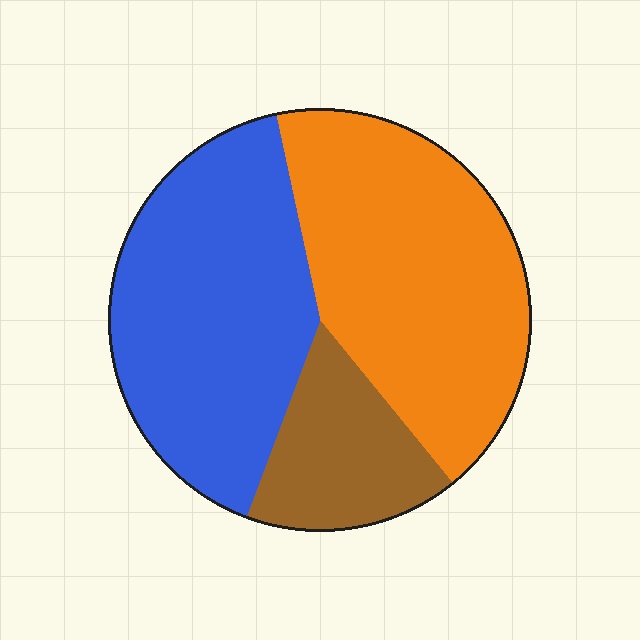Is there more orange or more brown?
Orange.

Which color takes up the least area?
Brown, at roughly 15%.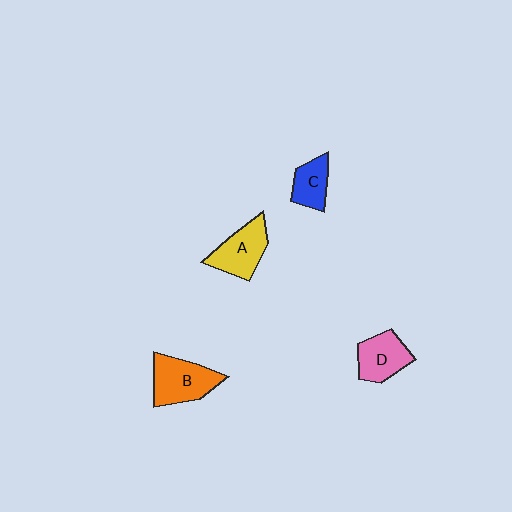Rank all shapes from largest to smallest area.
From largest to smallest: B (orange), A (yellow), D (pink), C (blue).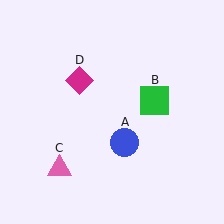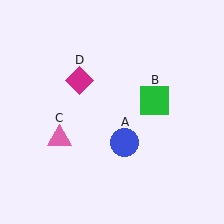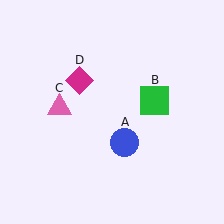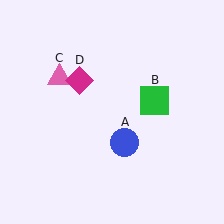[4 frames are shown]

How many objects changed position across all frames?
1 object changed position: pink triangle (object C).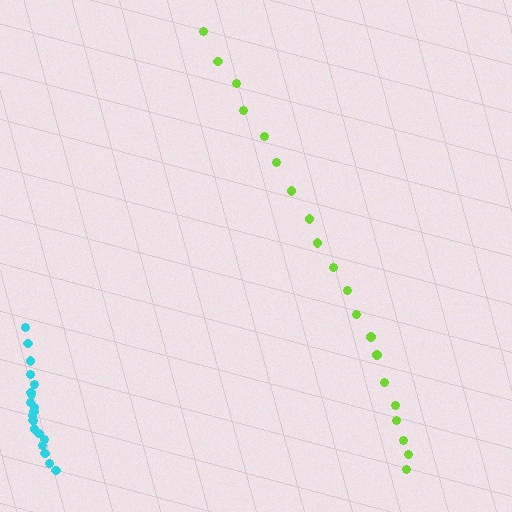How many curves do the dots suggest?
There are 2 distinct paths.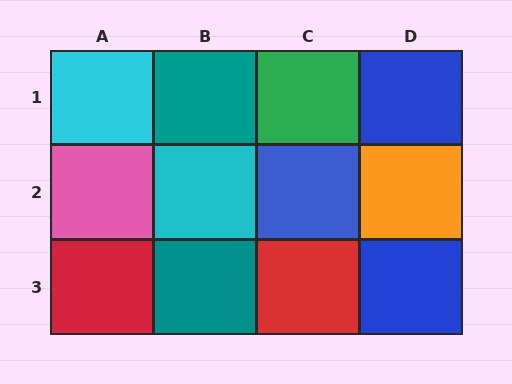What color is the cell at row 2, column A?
Pink.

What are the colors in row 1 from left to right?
Cyan, teal, green, blue.